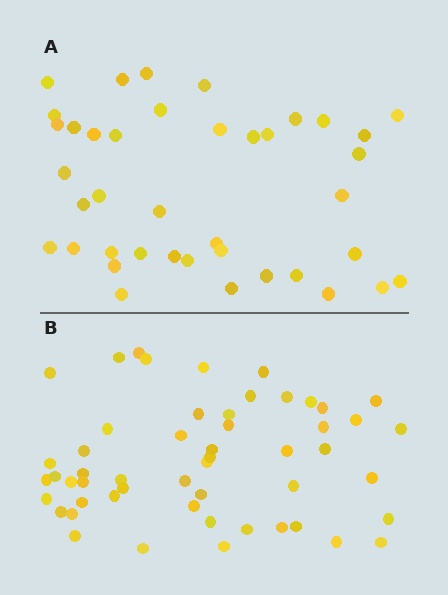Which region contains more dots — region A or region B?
Region B (the bottom region) has more dots.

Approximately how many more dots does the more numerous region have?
Region B has approximately 15 more dots than region A.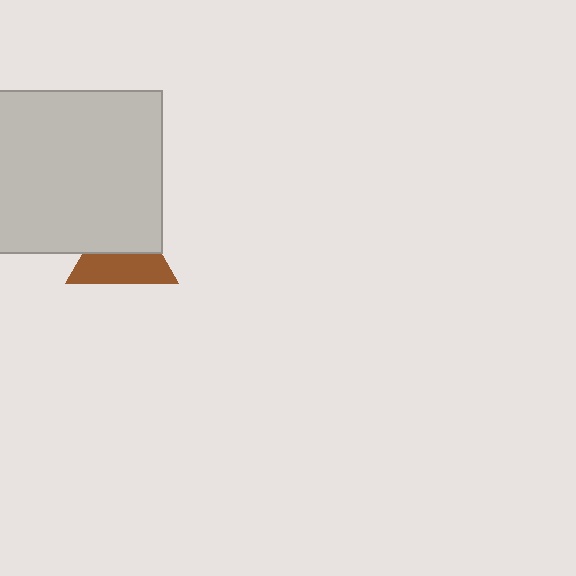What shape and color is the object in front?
The object in front is a light gray rectangle.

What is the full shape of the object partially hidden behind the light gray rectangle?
The partially hidden object is a brown triangle.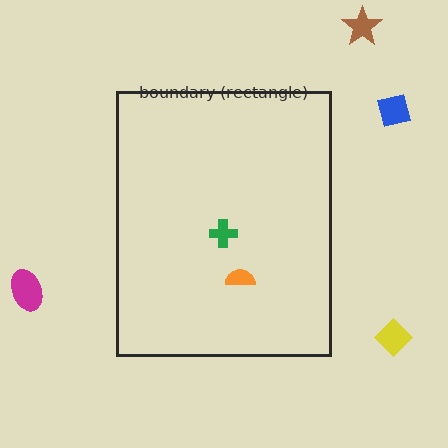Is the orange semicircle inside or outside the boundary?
Inside.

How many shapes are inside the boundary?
2 inside, 4 outside.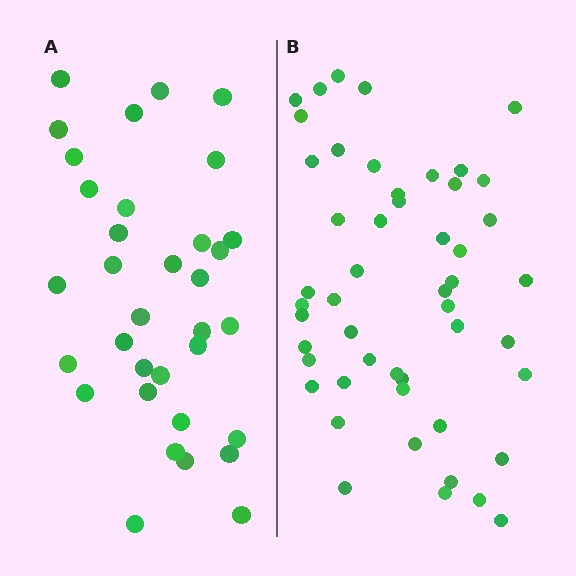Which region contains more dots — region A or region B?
Region B (the right region) has more dots.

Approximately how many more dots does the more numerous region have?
Region B has approximately 15 more dots than region A.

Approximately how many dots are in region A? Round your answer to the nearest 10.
About 30 dots. (The exact count is 34, which rounds to 30.)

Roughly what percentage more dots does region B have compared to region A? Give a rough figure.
About 45% more.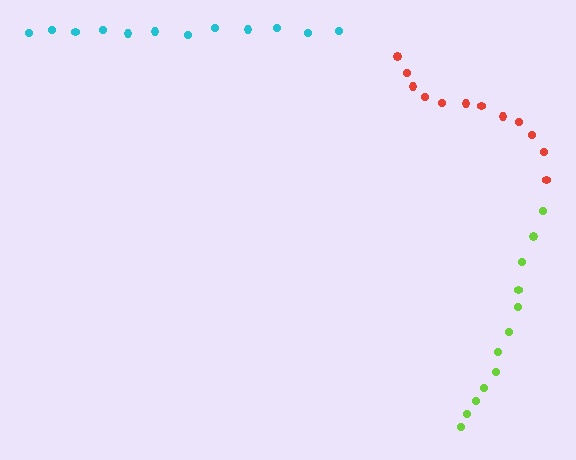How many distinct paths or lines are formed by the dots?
There are 3 distinct paths.